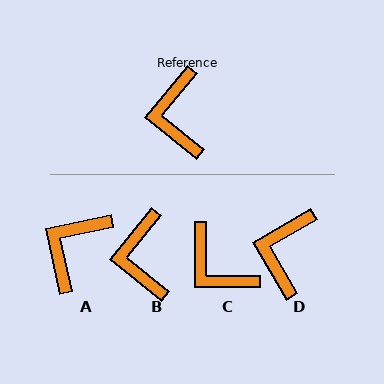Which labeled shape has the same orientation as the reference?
B.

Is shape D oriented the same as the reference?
No, it is off by about 21 degrees.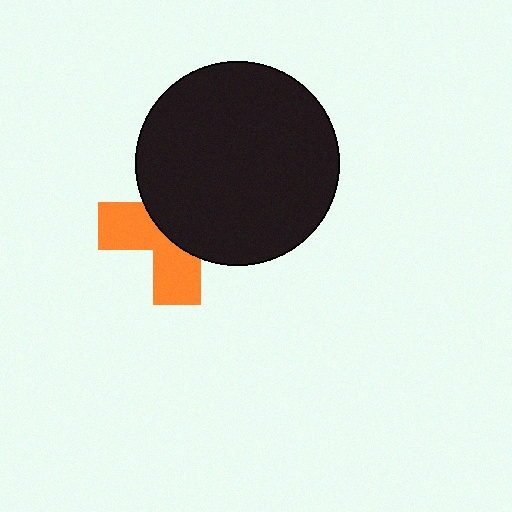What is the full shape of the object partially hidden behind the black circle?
The partially hidden object is an orange cross.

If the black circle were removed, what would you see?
You would see the complete orange cross.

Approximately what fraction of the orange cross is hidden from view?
Roughly 58% of the orange cross is hidden behind the black circle.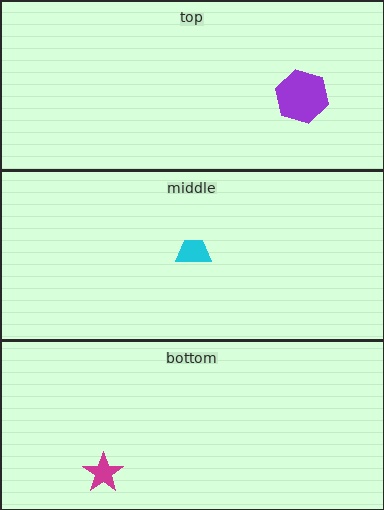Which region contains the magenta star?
The bottom region.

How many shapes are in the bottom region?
1.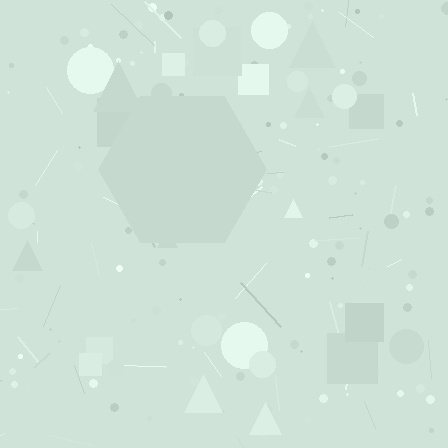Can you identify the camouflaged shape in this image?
The camouflaged shape is a hexagon.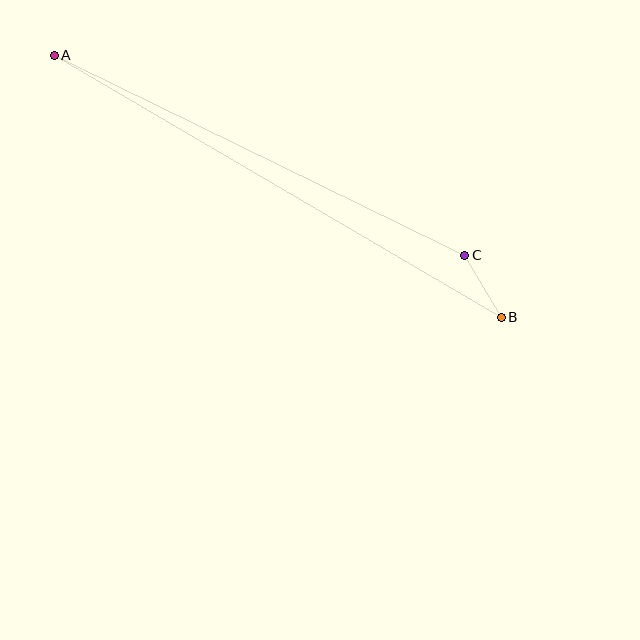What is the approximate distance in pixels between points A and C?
The distance between A and C is approximately 456 pixels.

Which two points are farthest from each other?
Points A and B are farthest from each other.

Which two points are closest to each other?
Points B and C are closest to each other.